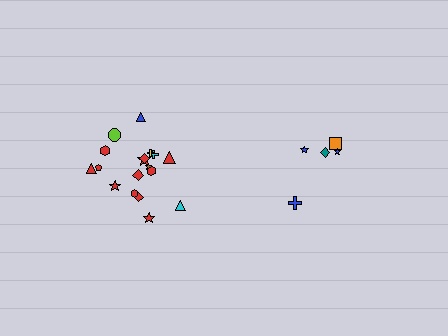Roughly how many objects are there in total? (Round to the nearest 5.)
Roughly 25 objects in total.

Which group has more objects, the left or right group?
The left group.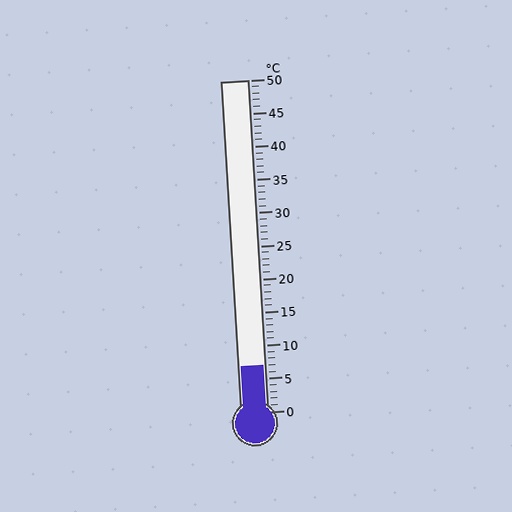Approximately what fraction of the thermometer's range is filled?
The thermometer is filled to approximately 15% of its range.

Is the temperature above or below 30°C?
The temperature is below 30°C.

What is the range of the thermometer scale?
The thermometer scale ranges from 0°C to 50°C.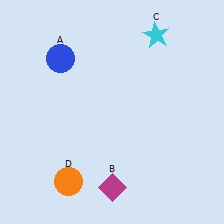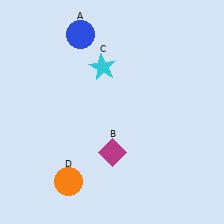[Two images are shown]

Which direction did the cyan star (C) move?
The cyan star (C) moved left.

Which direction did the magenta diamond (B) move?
The magenta diamond (B) moved up.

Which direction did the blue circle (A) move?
The blue circle (A) moved up.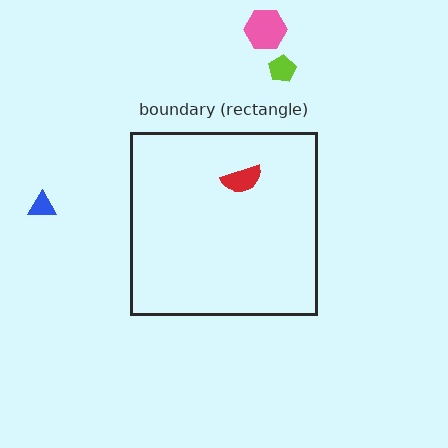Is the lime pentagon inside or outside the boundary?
Outside.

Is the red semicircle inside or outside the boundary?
Inside.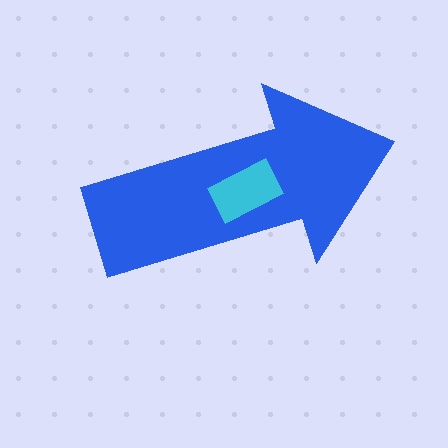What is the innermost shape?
The cyan rectangle.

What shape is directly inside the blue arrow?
The cyan rectangle.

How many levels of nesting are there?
2.